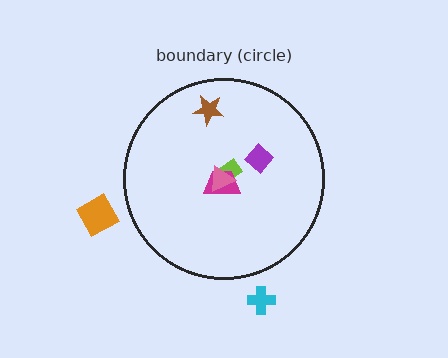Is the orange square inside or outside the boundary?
Outside.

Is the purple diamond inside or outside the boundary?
Inside.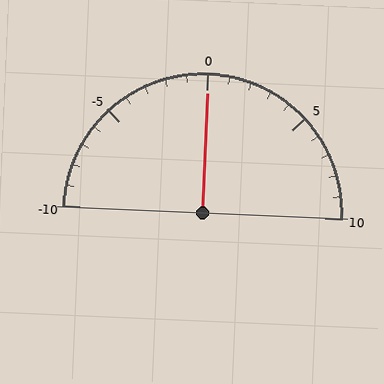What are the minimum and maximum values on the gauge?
The gauge ranges from -10 to 10.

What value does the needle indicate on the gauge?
The needle indicates approximately 0.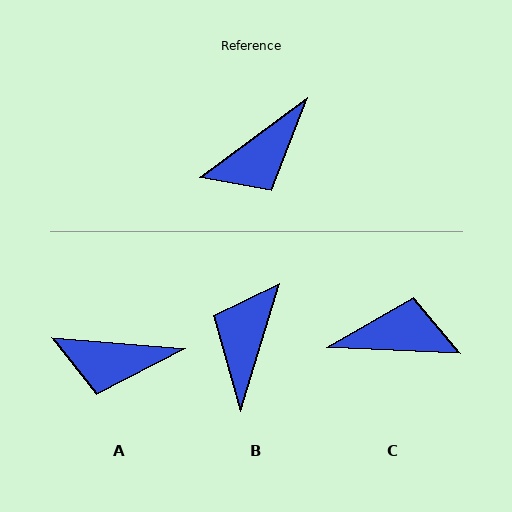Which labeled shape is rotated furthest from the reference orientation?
B, about 143 degrees away.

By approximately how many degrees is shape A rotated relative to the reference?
Approximately 41 degrees clockwise.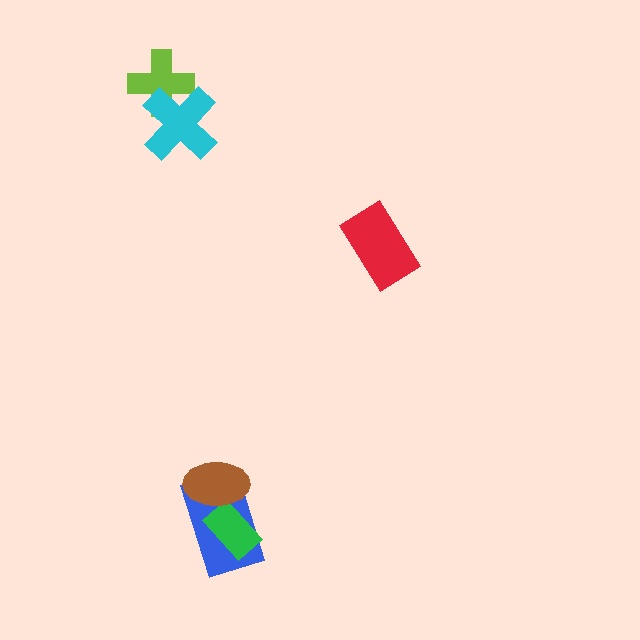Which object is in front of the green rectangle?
The brown ellipse is in front of the green rectangle.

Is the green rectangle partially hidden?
Yes, it is partially covered by another shape.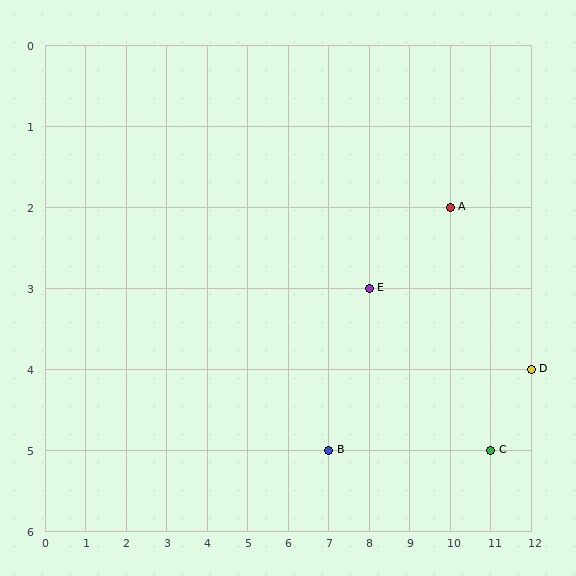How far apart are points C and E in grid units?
Points C and E are 3 columns and 2 rows apart (about 3.6 grid units diagonally).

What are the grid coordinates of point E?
Point E is at grid coordinates (8, 3).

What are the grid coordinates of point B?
Point B is at grid coordinates (7, 5).